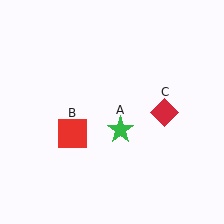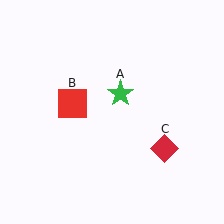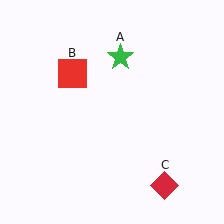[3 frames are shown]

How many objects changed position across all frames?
3 objects changed position: green star (object A), red square (object B), red diamond (object C).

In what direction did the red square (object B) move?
The red square (object B) moved up.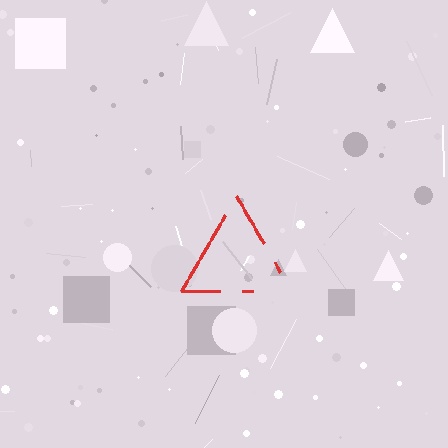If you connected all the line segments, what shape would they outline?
They would outline a triangle.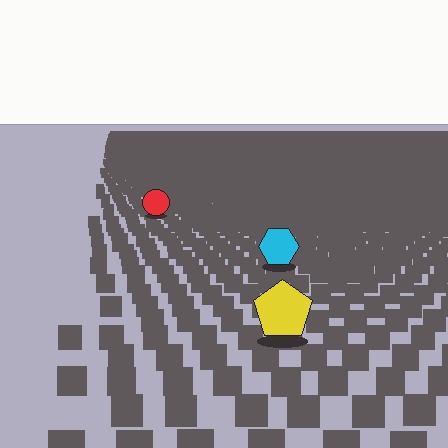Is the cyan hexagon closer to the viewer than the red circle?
Yes. The cyan hexagon is closer — you can tell from the texture gradient: the ground texture is coarser near it.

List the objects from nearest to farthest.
From nearest to farthest: the yellow pentagon, the cyan hexagon, the red circle.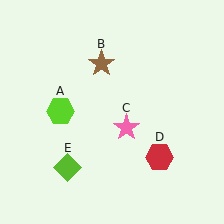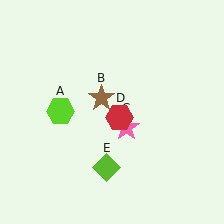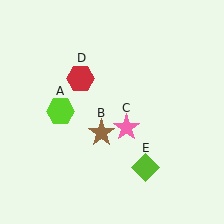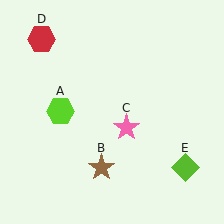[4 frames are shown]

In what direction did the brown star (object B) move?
The brown star (object B) moved down.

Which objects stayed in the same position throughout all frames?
Lime hexagon (object A) and pink star (object C) remained stationary.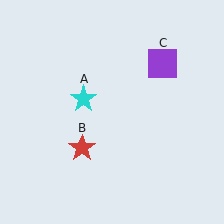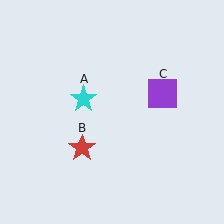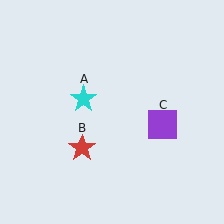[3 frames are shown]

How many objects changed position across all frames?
1 object changed position: purple square (object C).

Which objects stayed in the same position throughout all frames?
Cyan star (object A) and red star (object B) remained stationary.